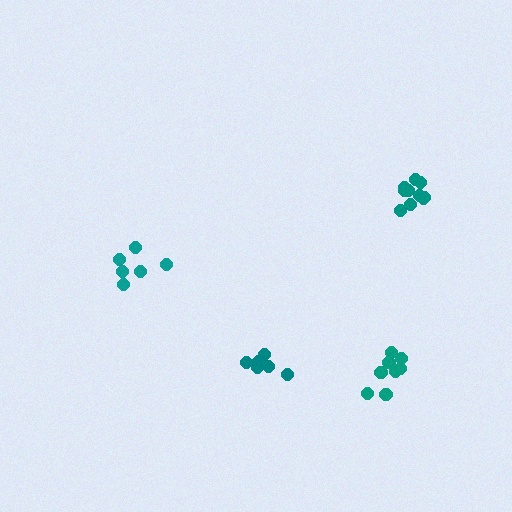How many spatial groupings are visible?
There are 4 spatial groupings.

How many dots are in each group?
Group 1: 6 dots, Group 2: 9 dots, Group 3: 6 dots, Group 4: 10 dots (31 total).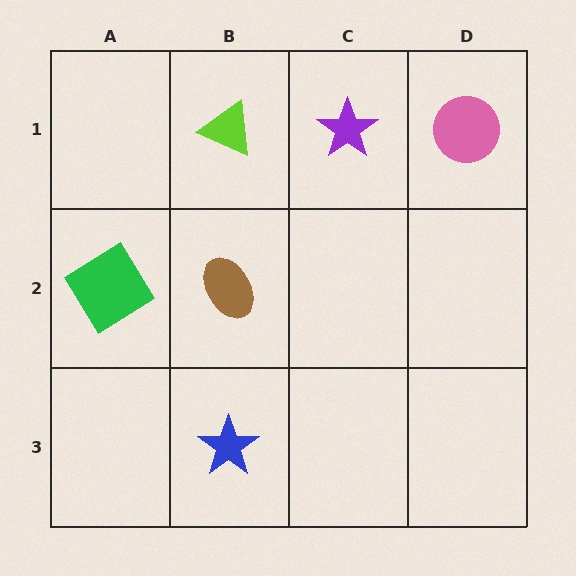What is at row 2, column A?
A green diamond.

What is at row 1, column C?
A purple star.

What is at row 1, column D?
A pink circle.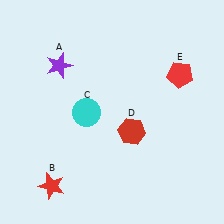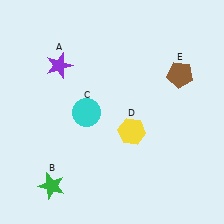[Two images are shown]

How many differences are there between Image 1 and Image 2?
There are 3 differences between the two images.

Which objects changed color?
B changed from red to green. D changed from red to yellow. E changed from red to brown.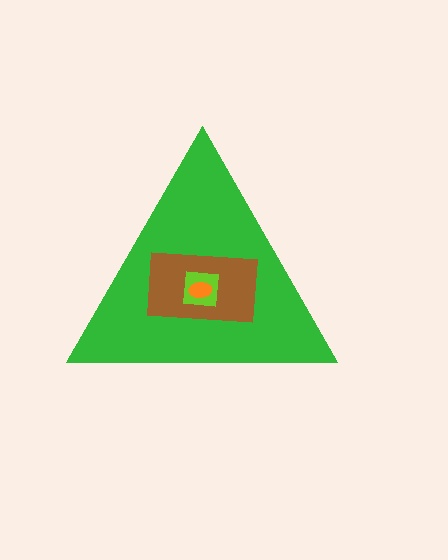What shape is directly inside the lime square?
The orange ellipse.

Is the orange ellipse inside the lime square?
Yes.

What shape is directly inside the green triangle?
The brown rectangle.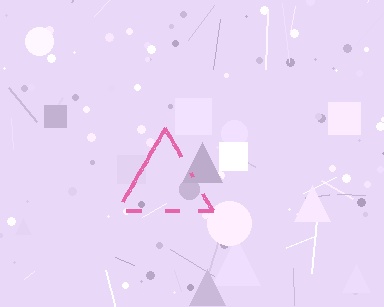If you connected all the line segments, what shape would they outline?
They would outline a triangle.